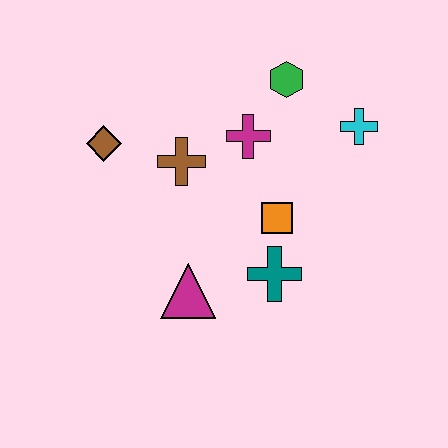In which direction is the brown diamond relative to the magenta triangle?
The brown diamond is above the magenta triangle.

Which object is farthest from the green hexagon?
The magenta triangle is farthest from the green hexagon.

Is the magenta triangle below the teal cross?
Yes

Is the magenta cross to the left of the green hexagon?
Yes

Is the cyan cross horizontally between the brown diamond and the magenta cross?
No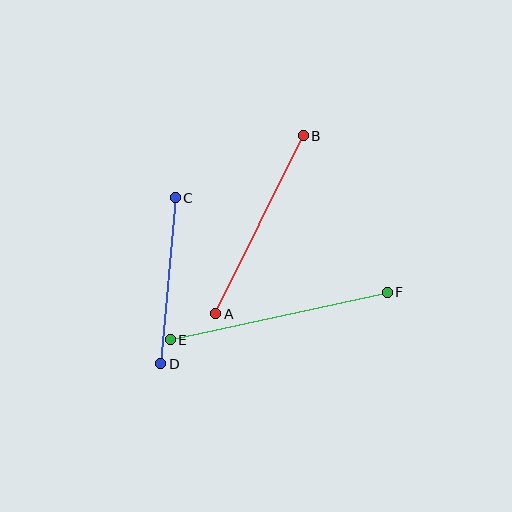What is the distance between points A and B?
The distance is approximately 198 pixels.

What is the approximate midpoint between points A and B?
The midpoint is at approximately (259, 225) pixels.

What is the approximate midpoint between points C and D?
The midpoint is at approximately (168, 281) pixels.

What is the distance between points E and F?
The distance is approximately 222 pixels.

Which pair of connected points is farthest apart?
Points E and F are farthest apart.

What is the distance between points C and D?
The distance is approximately 167 pixels.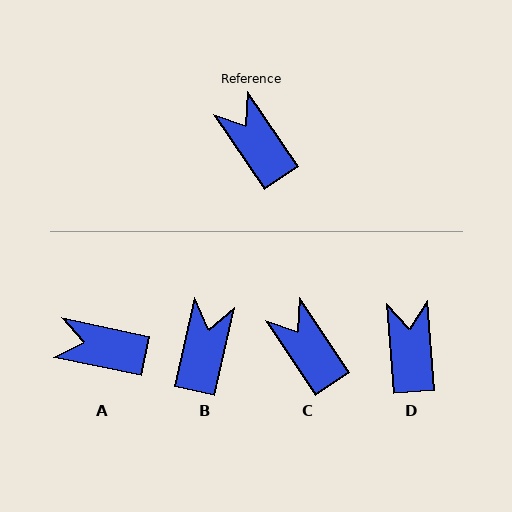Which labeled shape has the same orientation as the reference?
C.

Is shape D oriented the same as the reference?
No, it is off by about 30 degrees.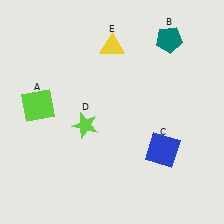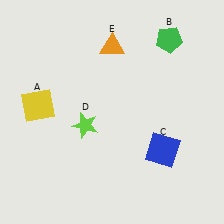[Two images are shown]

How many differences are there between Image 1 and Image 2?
There are 3 differences between the two images.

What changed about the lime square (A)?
In Image 1, A is lime. In Image 2, it changed to yellow.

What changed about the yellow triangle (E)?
In Image 1, E is yellow. In Image 2, it changed to orange.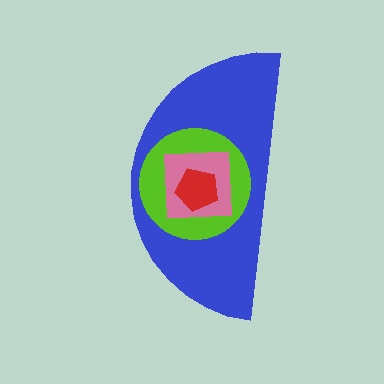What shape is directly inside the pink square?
The red pentagon.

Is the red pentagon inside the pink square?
Yes.